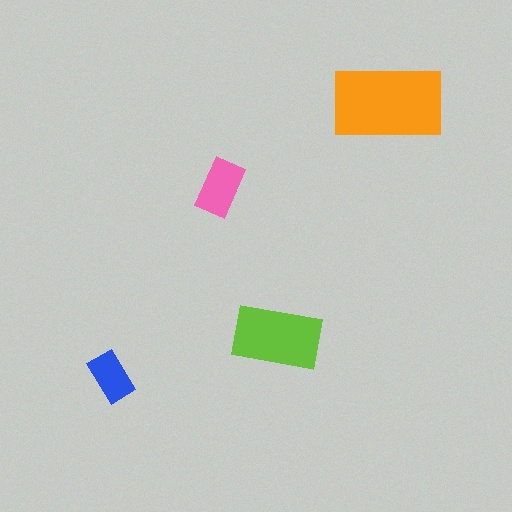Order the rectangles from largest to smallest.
the orange one, the lime one, the pink one, the blue one.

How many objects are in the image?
There are 4 objects in the image.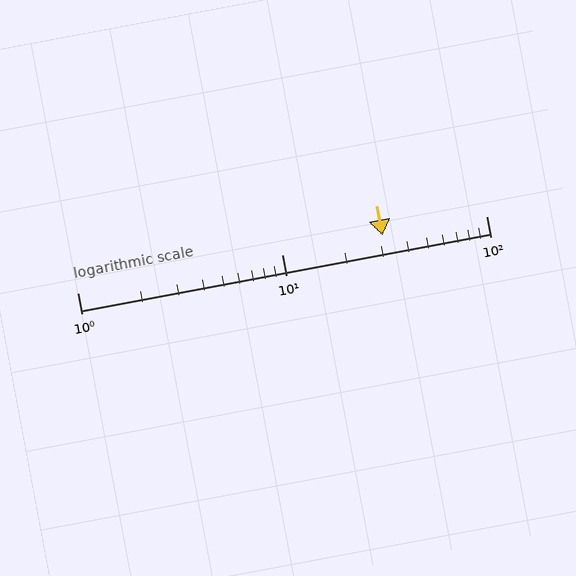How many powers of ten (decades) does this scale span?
The scale spans 2 decades, from 1 to 100.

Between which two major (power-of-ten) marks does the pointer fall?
The pointer is between 10 and 100.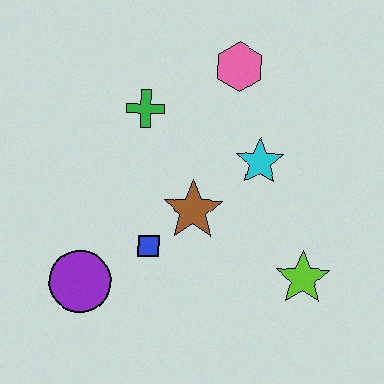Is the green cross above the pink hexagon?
No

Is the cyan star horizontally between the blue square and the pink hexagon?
No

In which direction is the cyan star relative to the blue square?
The cyan star is to the right of the blue square.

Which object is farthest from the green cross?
The lime star is farthest from the green cross.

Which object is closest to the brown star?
The blue square is closest to the brown star.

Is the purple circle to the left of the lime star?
Yes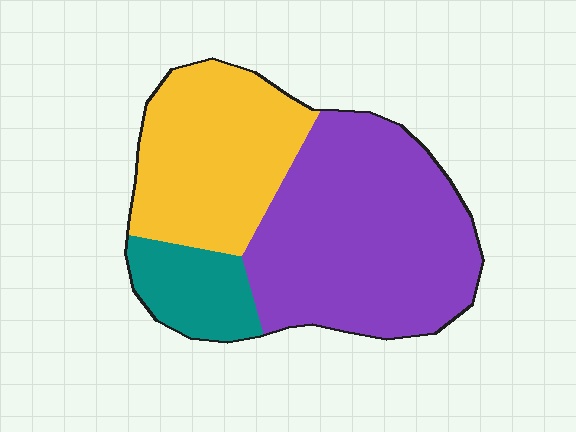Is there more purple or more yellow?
Purple.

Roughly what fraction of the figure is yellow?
Yellow takes up between a third and a half of the figure.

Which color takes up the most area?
Purple, at roughly 55%.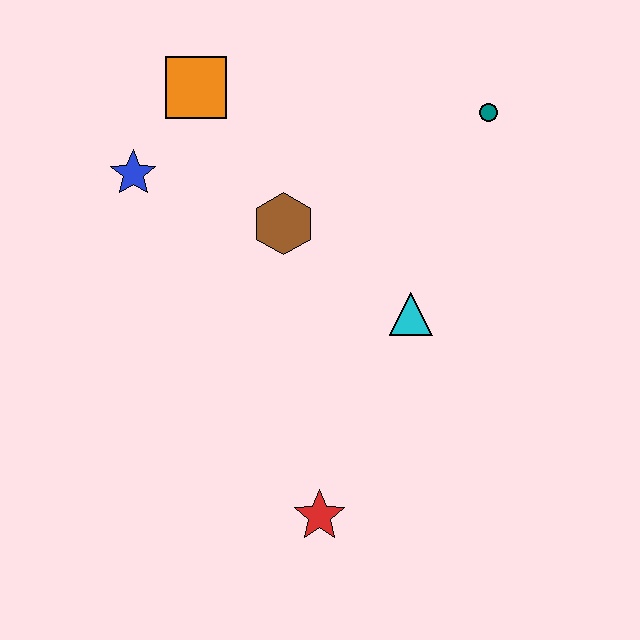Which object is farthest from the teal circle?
The red star is farthest from the teal circle.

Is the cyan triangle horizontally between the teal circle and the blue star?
Yes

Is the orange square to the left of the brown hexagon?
Yes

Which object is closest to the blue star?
The orange square is closest to the blue star.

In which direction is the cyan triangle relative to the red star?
The cyan triangle is above the red star.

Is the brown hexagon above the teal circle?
No